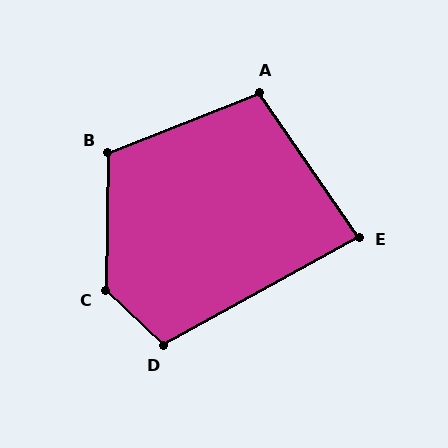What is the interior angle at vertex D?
Approximately 108 degrees (obtuse).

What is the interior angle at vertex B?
Approximately 113 degrees (obtuse).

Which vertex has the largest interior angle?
C, at approximately 133 degrees.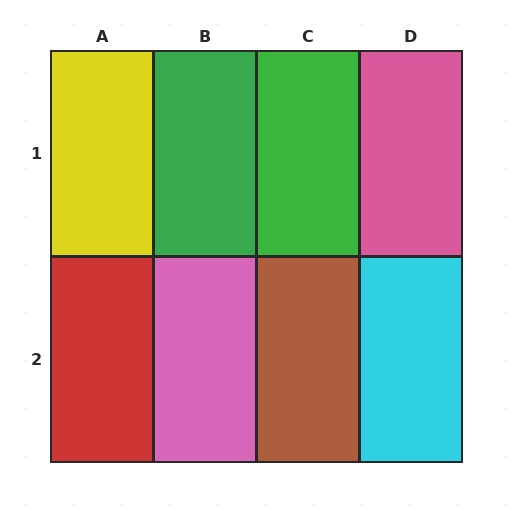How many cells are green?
2 cells are green.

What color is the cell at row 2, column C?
Brown.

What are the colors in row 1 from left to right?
Yellow, green, green, pink.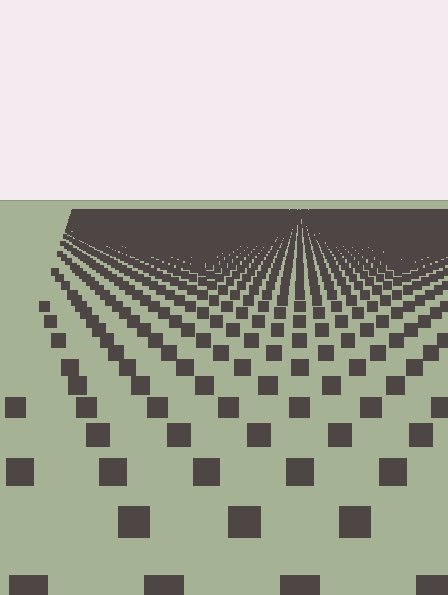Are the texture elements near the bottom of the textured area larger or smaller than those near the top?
Larger. Near the bottom, elements are closer to the viewer and appear at a bigger on-screen size.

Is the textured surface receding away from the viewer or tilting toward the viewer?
The surface is receding away from the viewer. Texture elements get smaller and denser toward the top.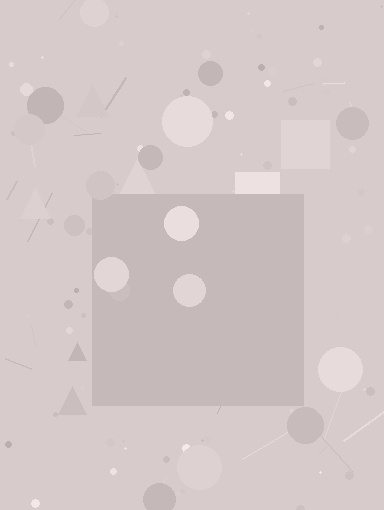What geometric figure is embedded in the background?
A square is embedded in the background.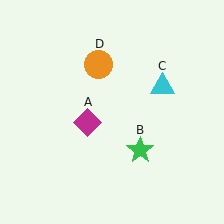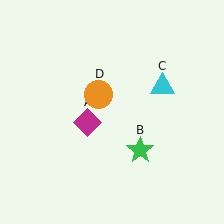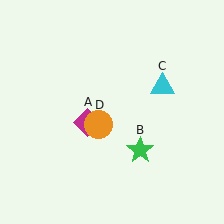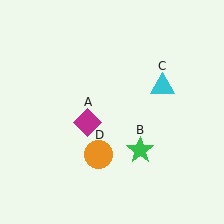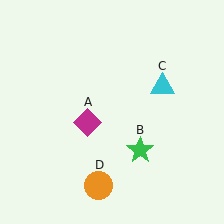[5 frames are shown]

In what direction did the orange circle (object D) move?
The orange circle (object D) moved down.